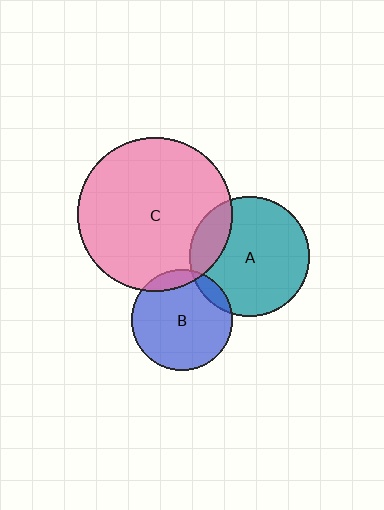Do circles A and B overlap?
Yes.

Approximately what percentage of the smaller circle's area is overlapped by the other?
Approximately 10%.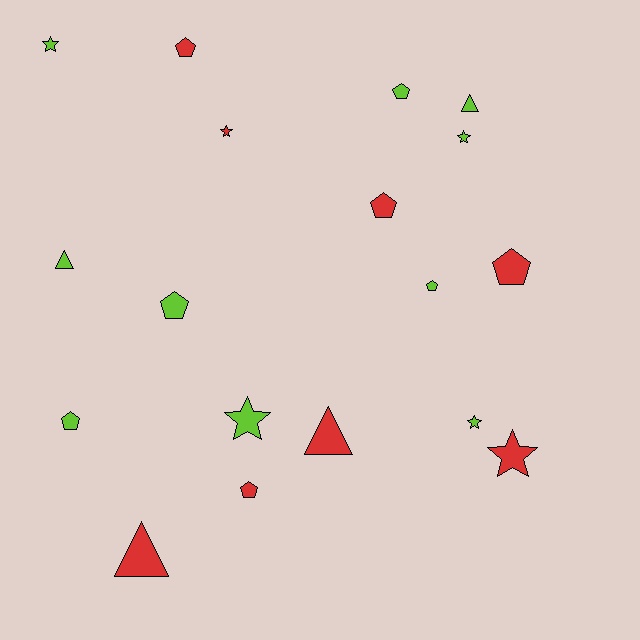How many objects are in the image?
There are 18 objects.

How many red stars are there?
There are 2 red stars.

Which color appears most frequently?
Lime, with 10 objects.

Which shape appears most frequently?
Pentagon, with 8 objects.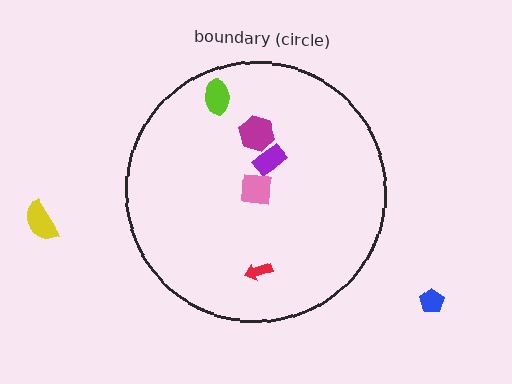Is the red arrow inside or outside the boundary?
Inside.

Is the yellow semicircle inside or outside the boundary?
Outside.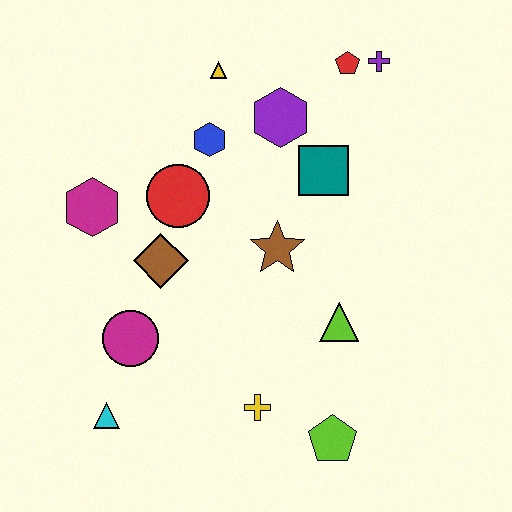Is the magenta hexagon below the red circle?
Yes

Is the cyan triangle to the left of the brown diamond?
Yes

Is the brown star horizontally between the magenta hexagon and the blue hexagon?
No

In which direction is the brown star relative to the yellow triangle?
The brown star is below the yellow triangle.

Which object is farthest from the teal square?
The cyan triangle is farthest from the teal square.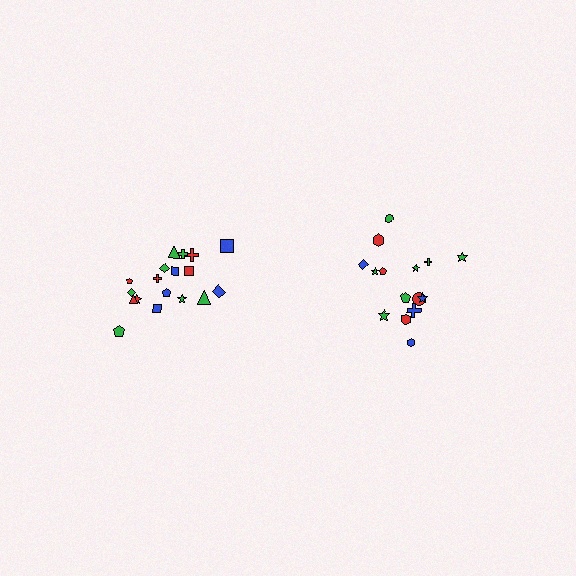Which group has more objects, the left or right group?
The left group.